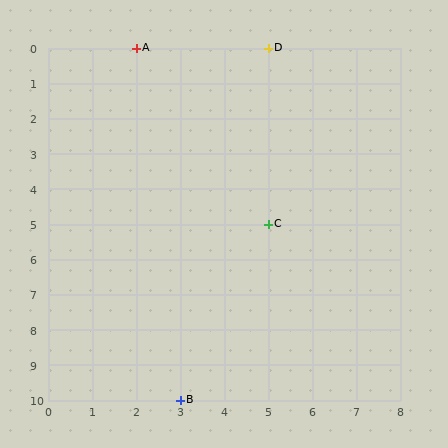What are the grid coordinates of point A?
Point A is at grid coordinates (2, 0).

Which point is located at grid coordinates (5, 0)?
Point D is at (5, 0).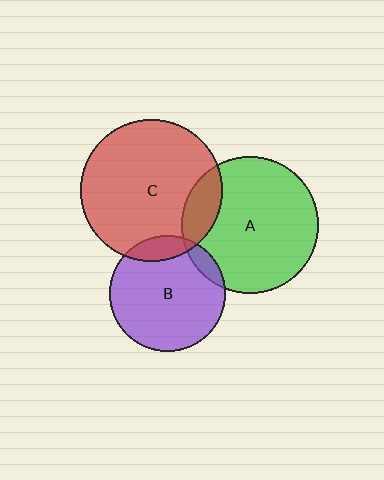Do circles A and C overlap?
Yes.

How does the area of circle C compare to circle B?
Approximately 1.5 times.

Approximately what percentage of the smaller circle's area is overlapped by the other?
Approximately 15%.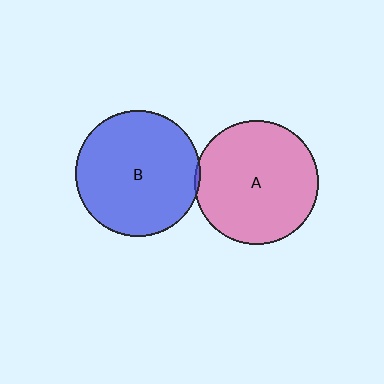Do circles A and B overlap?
Yes.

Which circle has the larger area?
Circle B (blue).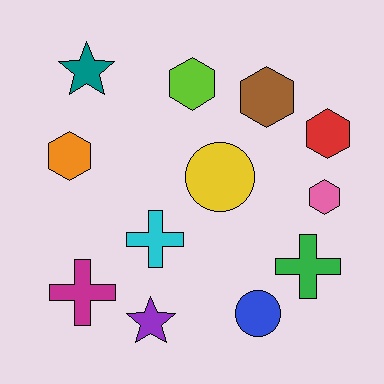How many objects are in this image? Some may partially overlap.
There are 12 objects.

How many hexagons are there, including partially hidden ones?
There are 5 hexagons.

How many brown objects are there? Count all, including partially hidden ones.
There is 1 brown object.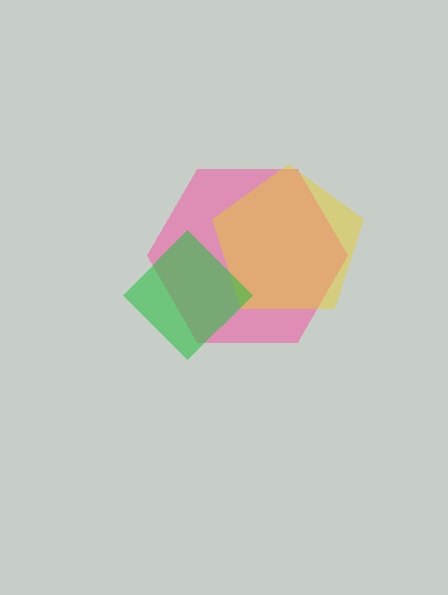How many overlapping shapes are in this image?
There are 3 overlapping shapes in the image.